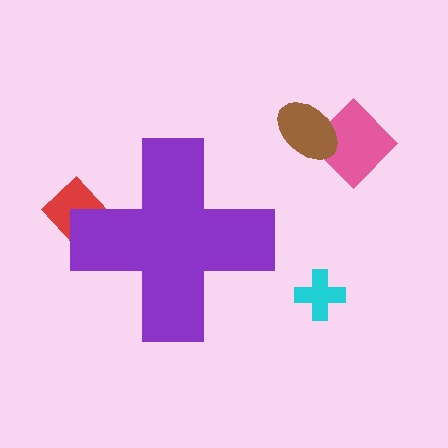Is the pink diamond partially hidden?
No, the pink diamond is fully visible.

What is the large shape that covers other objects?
A purple cross.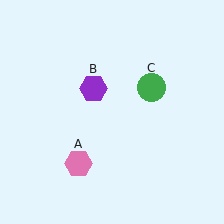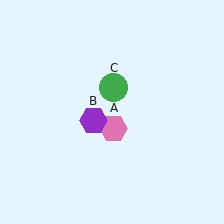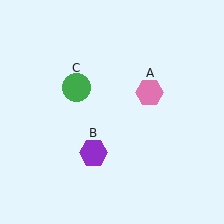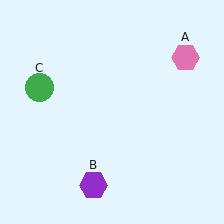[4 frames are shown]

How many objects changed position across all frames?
3 objects changed position: pink hexagon (object A), purple hexagon (object B), green circle (object C).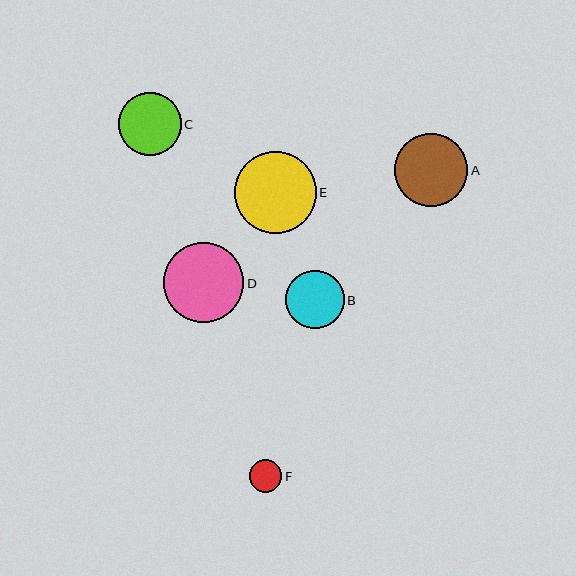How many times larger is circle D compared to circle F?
Circle D is approximately 2.5 times the size of circle F.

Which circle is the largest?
Circle E is the largest with a size of approximately 82 pixels.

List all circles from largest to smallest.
From largest to smallest: E, D, A, C, B, F.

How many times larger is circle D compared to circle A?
Circle D is approximately 1.1 times the size of circle A.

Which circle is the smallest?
Circle F is the smallest with a size of approximately 33 pixels.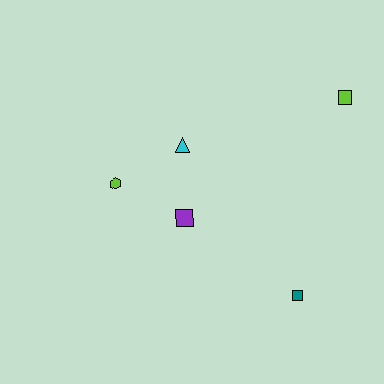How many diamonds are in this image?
There are no diamonds.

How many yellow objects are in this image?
There are no yellow objects.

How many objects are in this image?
There are 5 objects.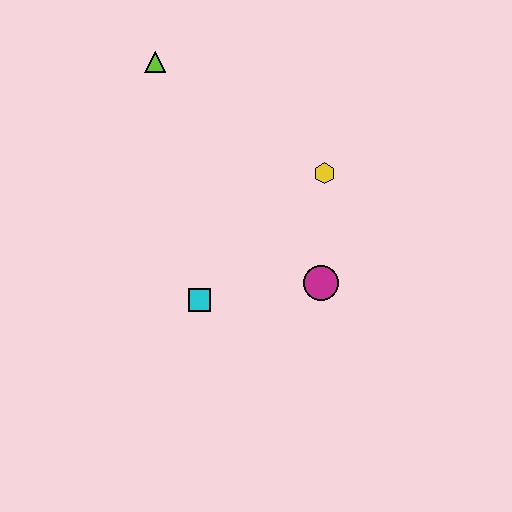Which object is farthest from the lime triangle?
The magenta circle is farthest from the lime triangle.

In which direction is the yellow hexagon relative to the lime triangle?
The yellow hexagon is to the right of the lime triangle.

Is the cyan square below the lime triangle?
Yes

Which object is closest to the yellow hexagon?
The magenta circle is closest to the yellow hexagon.